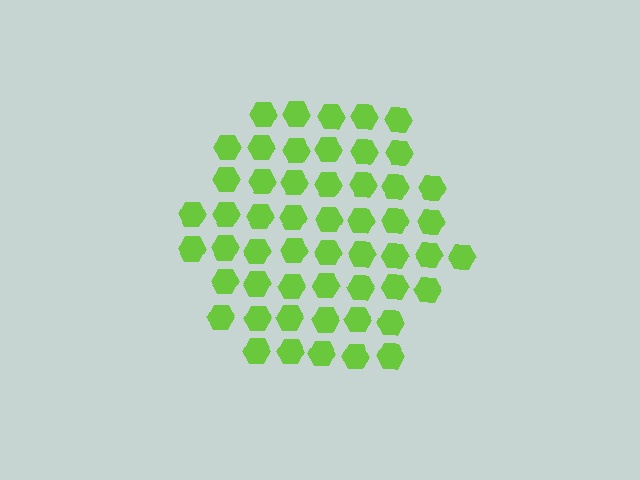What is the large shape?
The large shape is a hexagon.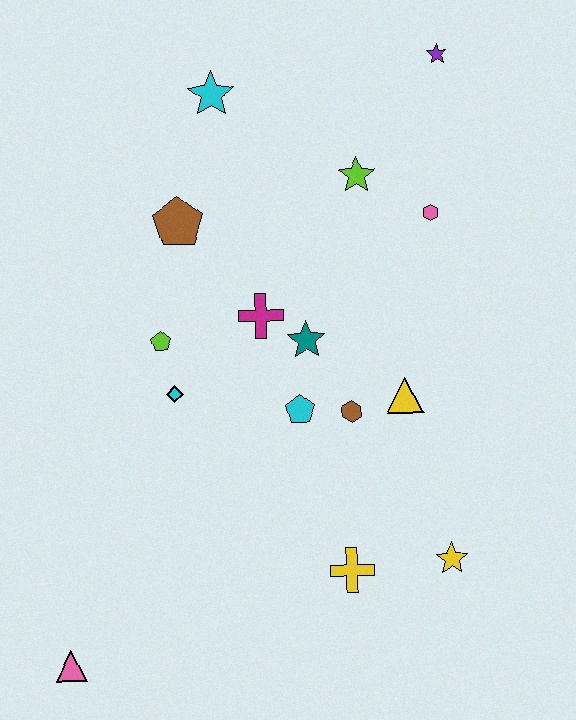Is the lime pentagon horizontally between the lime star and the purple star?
No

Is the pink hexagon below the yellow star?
No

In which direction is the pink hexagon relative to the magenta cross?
The pink hexagon is to the right of the magenta cross.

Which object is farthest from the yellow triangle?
The pink triangle is farthest from the yellow triangle.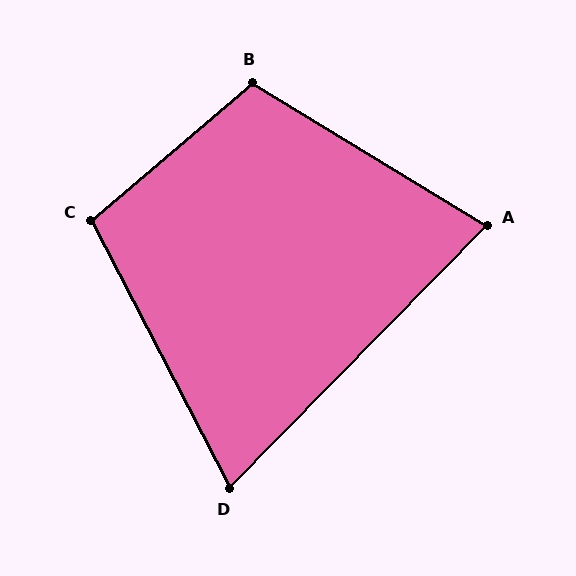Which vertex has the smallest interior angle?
D, at approximately 72 degrees.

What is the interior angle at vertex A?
Approximately 77 degrees (acute).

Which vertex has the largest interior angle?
B, at approximately 108 degrees.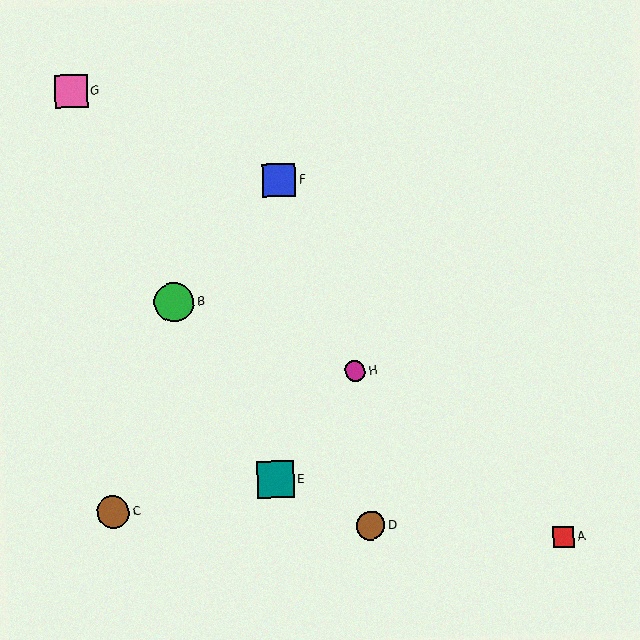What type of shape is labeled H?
Shape H is a magenta circle.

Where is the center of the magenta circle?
The center of the magenta circle is at (355, 371).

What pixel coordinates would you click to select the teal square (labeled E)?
Click at (275, 479) to select the teal square E.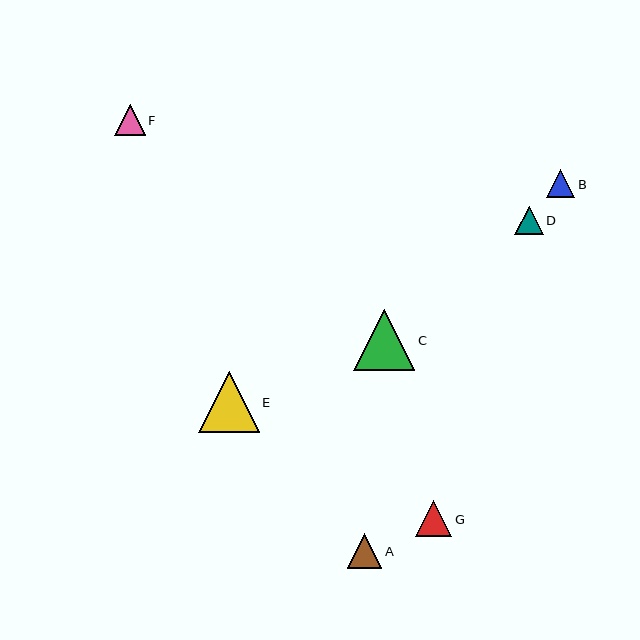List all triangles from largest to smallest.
From largest to smallest: C, E, G, A, F, D, B.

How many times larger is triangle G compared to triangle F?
Triangle G is approximately 1.2 times the size of triangle F.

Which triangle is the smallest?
Triangle B is the smallest with a size of approximately 28 pixels.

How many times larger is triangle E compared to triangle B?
Triangle E is approximately 2.1 times the size of triangle B.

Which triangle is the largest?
Triangle C is the largest with a size of approximately 61 pixels.